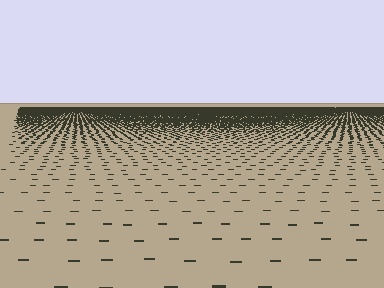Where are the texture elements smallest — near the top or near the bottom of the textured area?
Near the top.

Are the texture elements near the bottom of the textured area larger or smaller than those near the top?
Larger. Near the bottom, elements are closer to the viewer and appear at a bigger on-screen size.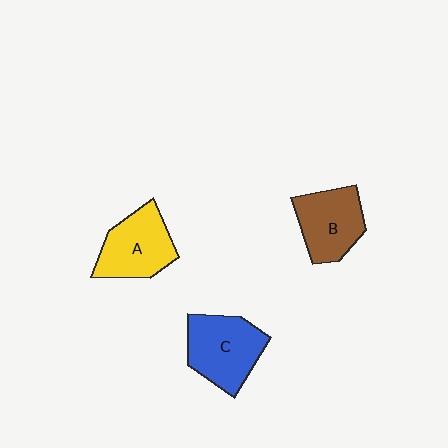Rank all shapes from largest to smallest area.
From largest to smallest: C (blue), A (yellow), B (brown).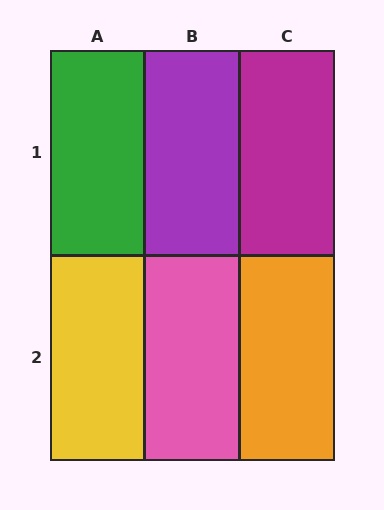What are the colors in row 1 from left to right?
Green, purple, magenta.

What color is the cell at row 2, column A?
Yellow.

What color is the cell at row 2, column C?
Orange.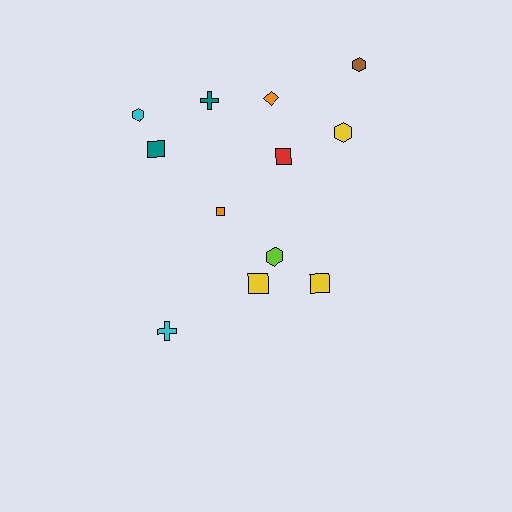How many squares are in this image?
There are 5 squares.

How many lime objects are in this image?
There is 1 lime object.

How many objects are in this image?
There are 12 objects.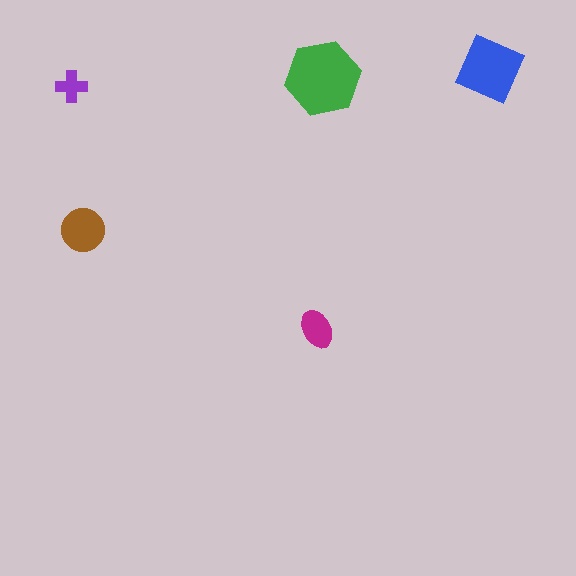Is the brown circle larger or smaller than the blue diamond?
Smaller.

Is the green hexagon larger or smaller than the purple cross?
Larger.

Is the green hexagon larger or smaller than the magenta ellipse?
Larger.